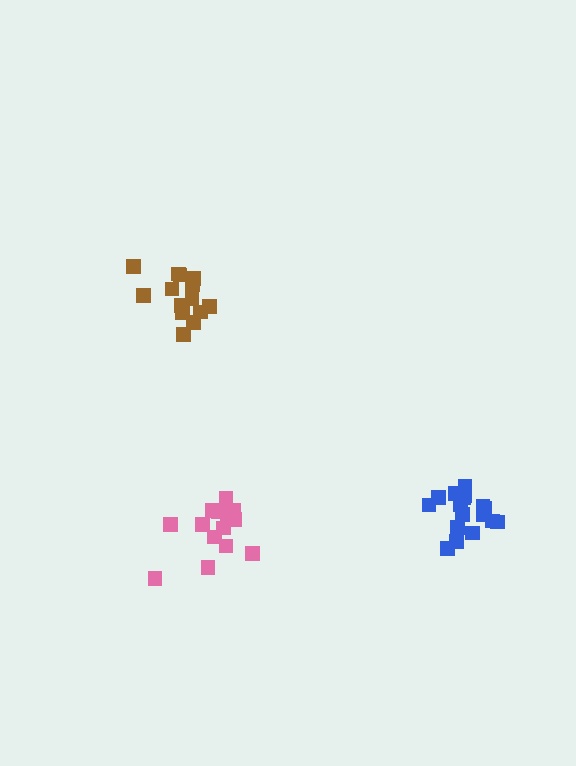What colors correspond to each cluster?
The clusters are colored: brown, blue, pink.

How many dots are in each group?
Group 1: 14 dots, Group 2: 17 dots, Group 3: 14 dots (45 total).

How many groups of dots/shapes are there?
There are 3 groups.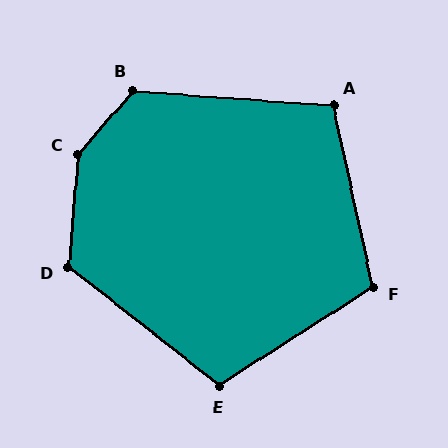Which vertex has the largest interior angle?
C, at approximately 144 degrees.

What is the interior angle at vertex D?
Approximately 123 degrees (obtuse).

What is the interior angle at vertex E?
Approximately 109 degrees (obtuse).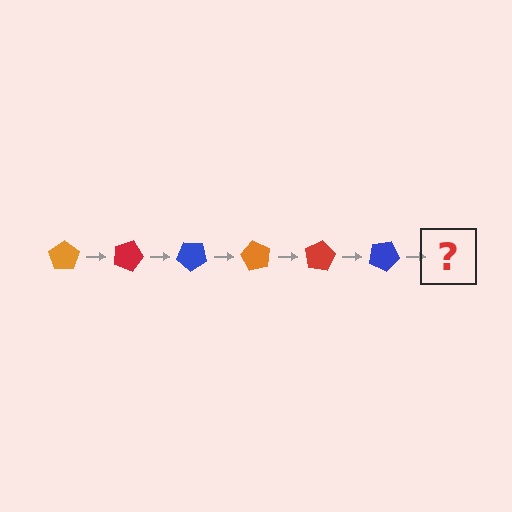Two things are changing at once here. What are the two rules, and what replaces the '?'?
The two rules are that it rotates 20 degrees each step and the color cycles through orange, red, and blue. The '?' should be an orange pentagon, rotated 120 degrees from the start.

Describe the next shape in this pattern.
It should be an orange pentagon, rotated 120 degrees from the start.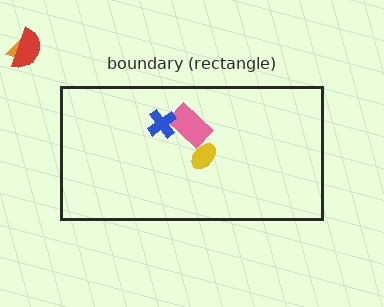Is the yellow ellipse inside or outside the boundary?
Inside.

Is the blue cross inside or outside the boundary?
Inside.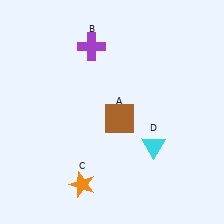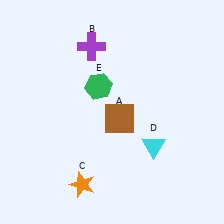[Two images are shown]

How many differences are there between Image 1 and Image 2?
There is 1 difference between the two images.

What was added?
A green hexagon (E) was added in Image 2.